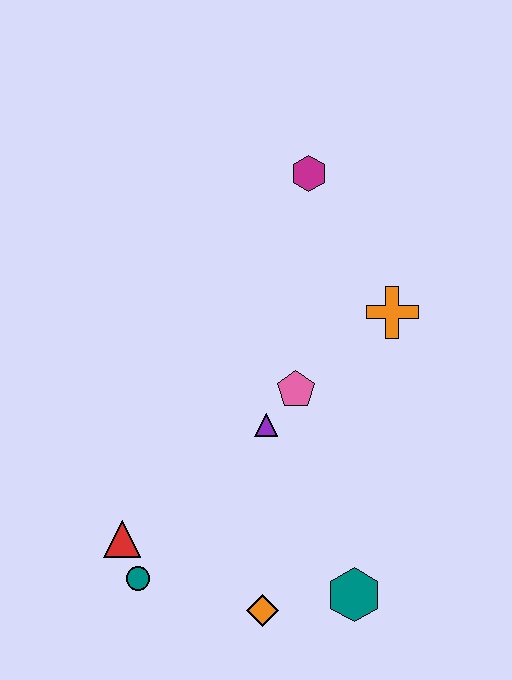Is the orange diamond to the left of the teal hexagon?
Yes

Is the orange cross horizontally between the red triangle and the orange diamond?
No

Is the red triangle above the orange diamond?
Yes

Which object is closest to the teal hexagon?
The orange diamond is closest to the teal hexagon.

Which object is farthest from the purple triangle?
The magenta hexagon is farthest from the purple triangle.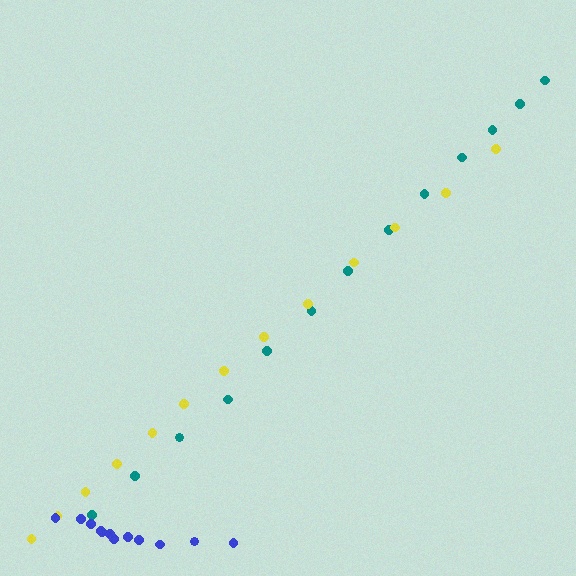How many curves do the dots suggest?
There are 3 distinct paths.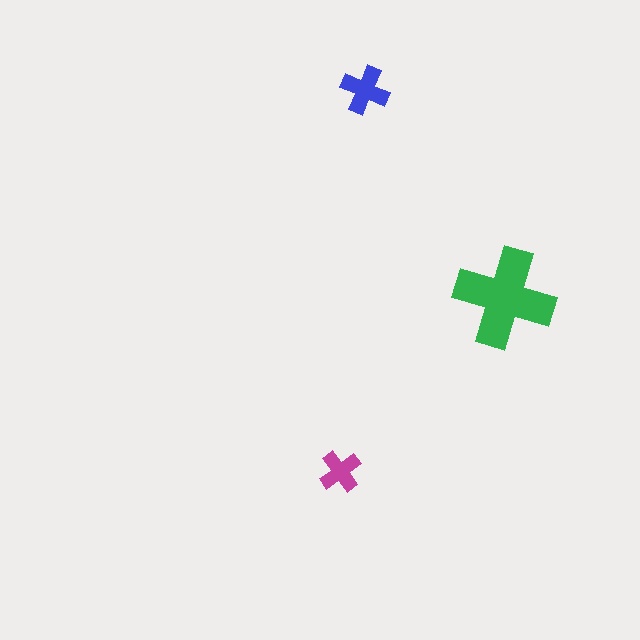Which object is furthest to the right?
The green cross is rightmost.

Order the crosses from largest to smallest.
the green one, the blue one, the magenta one.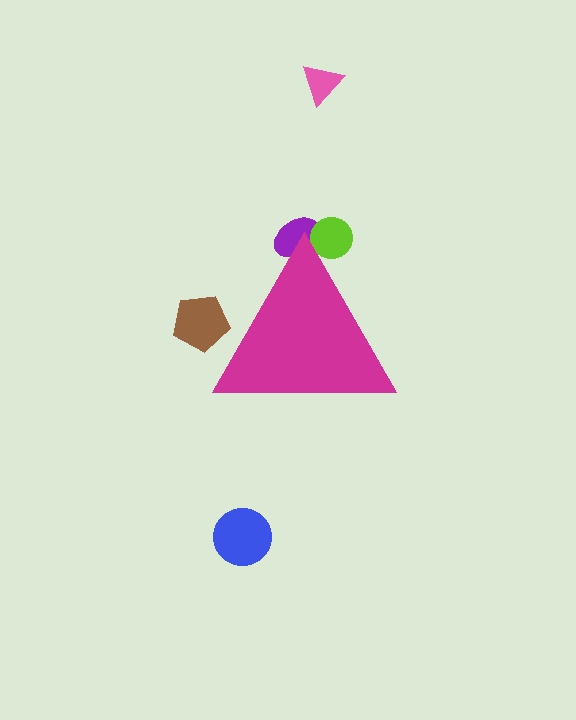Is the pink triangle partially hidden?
No, the pink triangle is fully visible.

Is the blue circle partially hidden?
No, the blue circle is fully visible.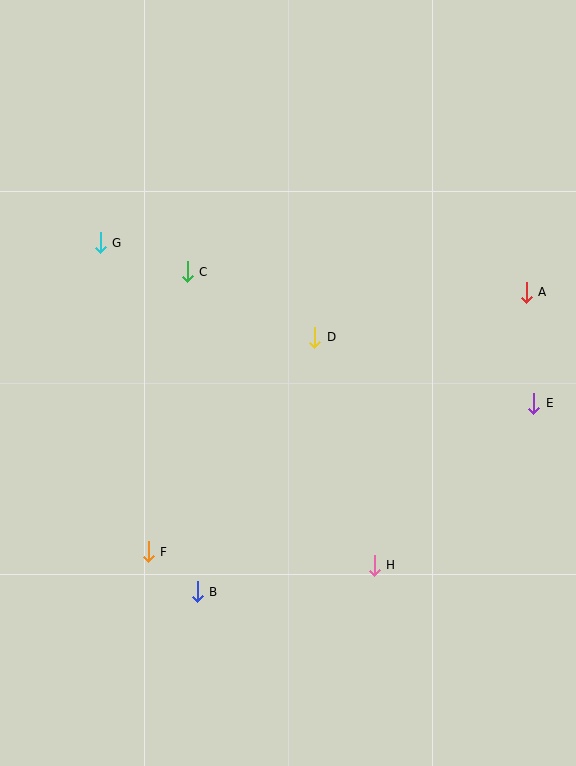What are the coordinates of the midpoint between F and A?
The midpoint between F and A is at (337, 422).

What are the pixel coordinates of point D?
Point D is at (315, 337).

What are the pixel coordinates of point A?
Point A is at (526, 292).